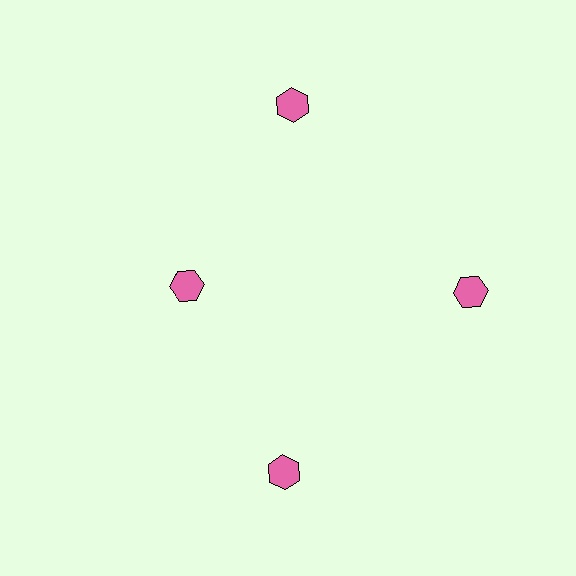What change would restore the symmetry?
The symmetry would be restored by moving it outward, back onto the ring so that all 4 hexagons sit at equal angles and equal distance from the center.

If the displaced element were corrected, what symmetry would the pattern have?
It would have 4-fold rotational symmetry — the pattern would map onto itself every 90 degrees.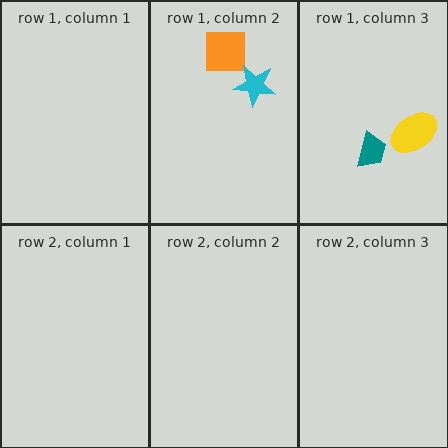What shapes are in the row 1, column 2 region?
The orange square, the cyan star.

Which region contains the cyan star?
The row 1, column 2 region.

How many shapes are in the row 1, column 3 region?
2.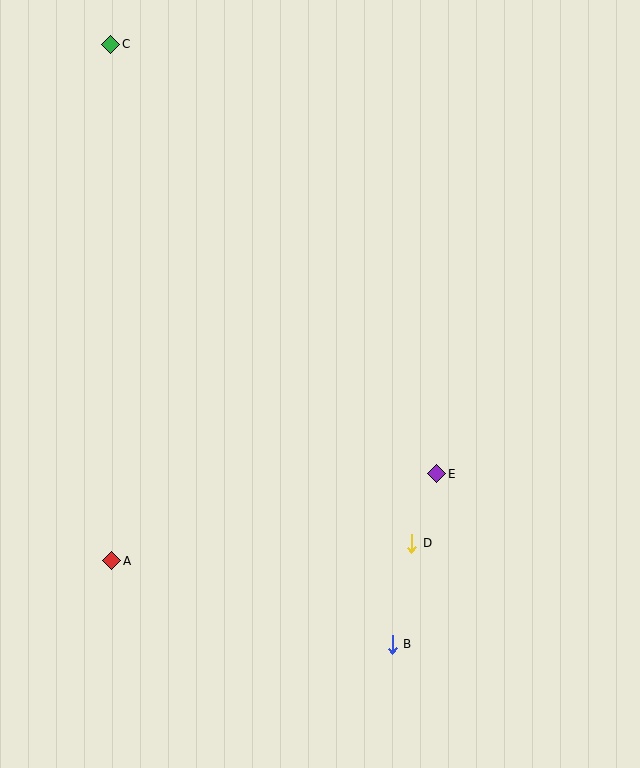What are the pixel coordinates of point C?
Point C is at (111, 44).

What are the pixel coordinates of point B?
Point B is at (392, 644).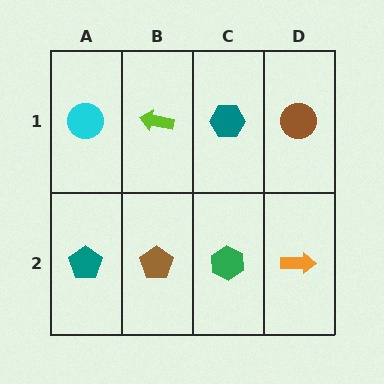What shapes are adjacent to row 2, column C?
A teal hexagon (row 1, column C), a brown pentagon (row 2, column B), an orange arrow (row 2, column D).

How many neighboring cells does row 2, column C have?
3.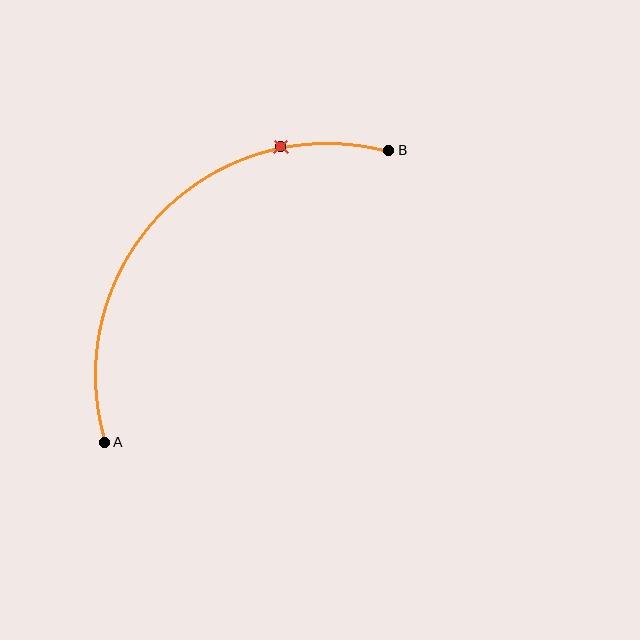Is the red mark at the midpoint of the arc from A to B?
No. The red mark lies on the arc but is closer to endpoint B. The arc midpoint would be at the point on the curve equidistant along the arc from both A and B.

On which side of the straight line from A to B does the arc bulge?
The arc bulges above and to the left of the straight line connecting A and B.